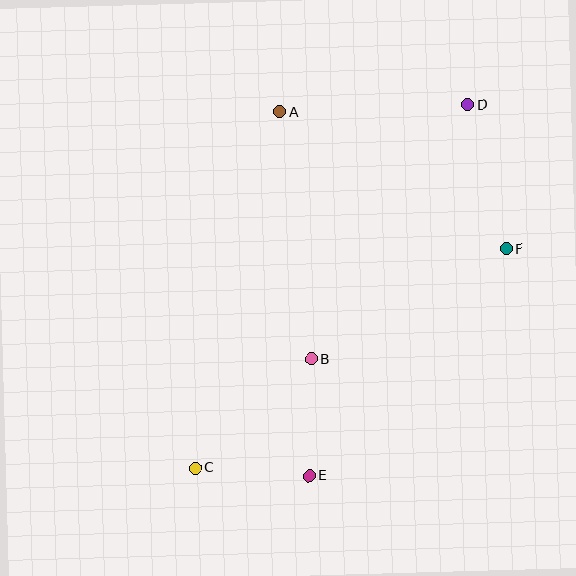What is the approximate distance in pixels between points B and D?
The distance between B and D is approximately 298 pixels.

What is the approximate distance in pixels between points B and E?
The distance between B and E is approximately 117 pixels.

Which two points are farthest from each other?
Points C and D are farthest from each other.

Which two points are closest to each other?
Points C and E are closest to each other.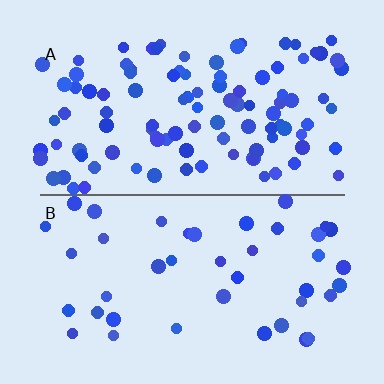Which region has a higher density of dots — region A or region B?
A (the top).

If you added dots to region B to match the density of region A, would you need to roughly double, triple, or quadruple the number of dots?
Approximately triple.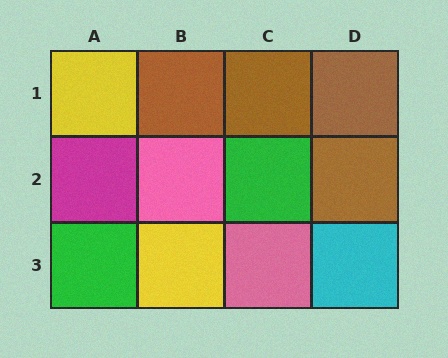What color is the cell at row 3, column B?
Yellow.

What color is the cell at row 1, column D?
Brown.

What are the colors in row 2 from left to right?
Magenta, pink, green, brown.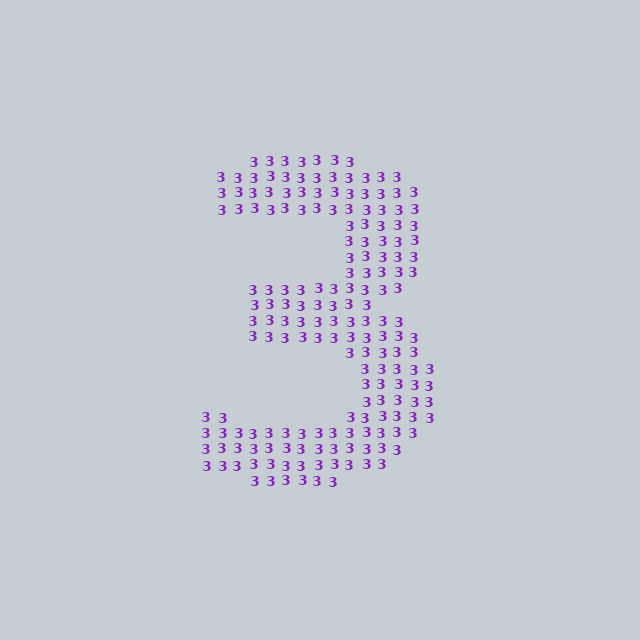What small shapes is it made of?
It is made of small digit 3's.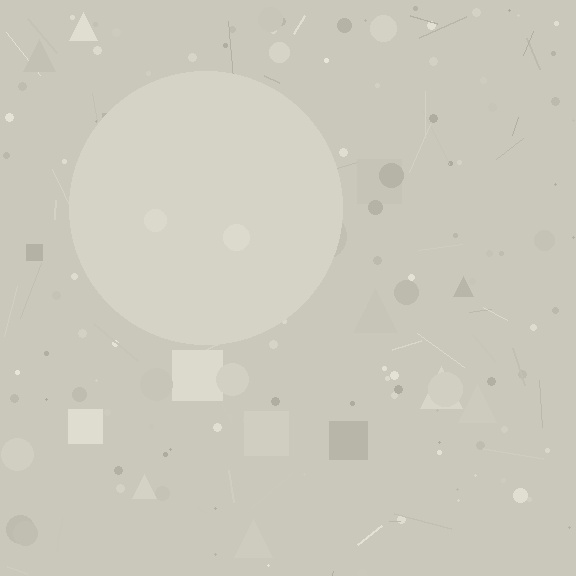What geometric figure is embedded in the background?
A circle is embedded in the background.